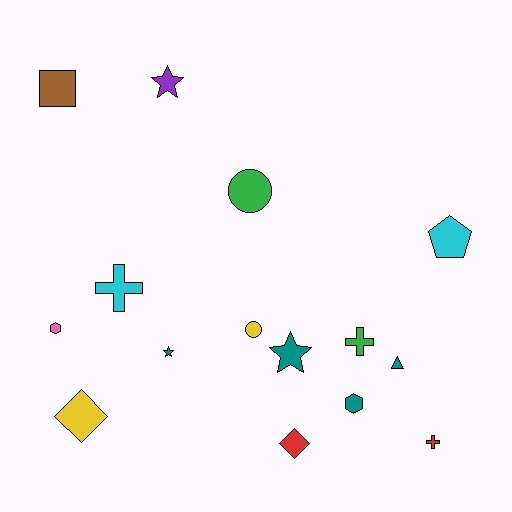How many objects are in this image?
There are 15 objects.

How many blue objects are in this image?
There are no blue objects.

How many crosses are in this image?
There are 3 crosses.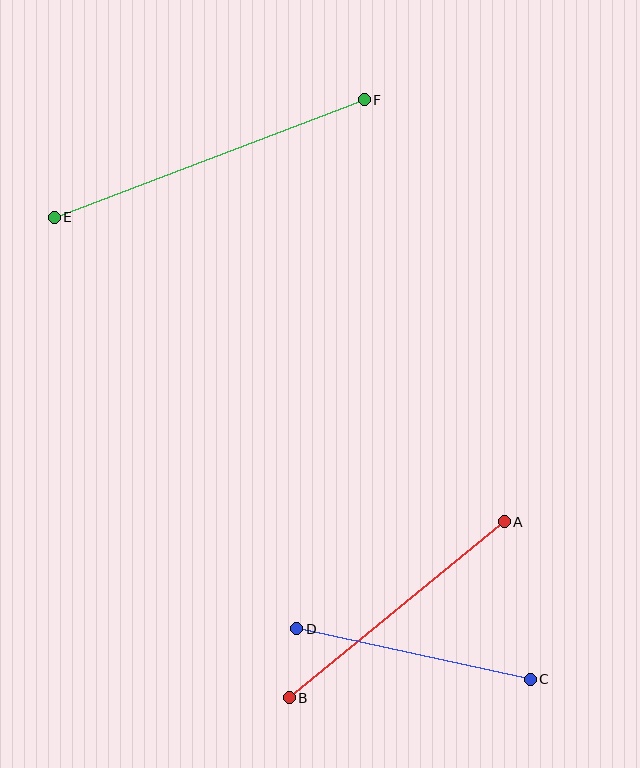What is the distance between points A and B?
The distance is approximately 277 pixels.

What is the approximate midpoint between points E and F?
The midpoint is at approximately (209, 158) pixels.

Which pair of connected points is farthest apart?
Points E and F are farthest apart.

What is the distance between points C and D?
The distance is approximately 239 pixels.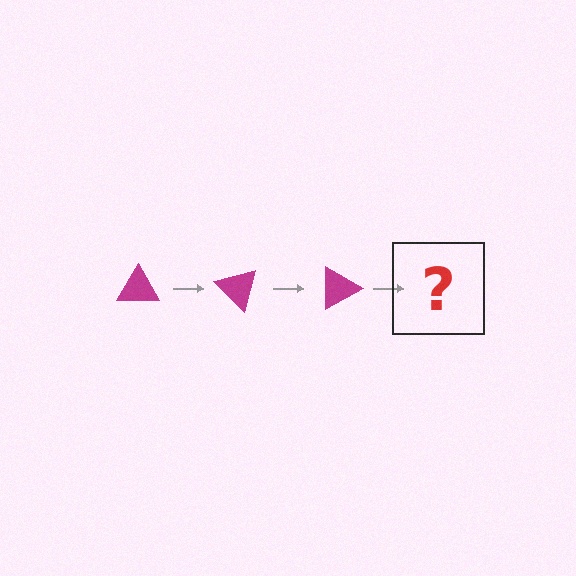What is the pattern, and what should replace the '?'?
The pattern is that the triangle rotates 45 degrees each step. The '?' should be a magenta triangle rotated 135 degrees.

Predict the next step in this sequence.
The next step is a magenta triangle rotated 135 degrees.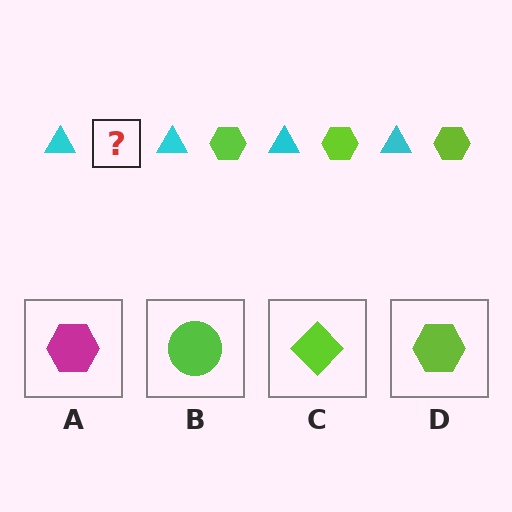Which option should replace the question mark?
Option D.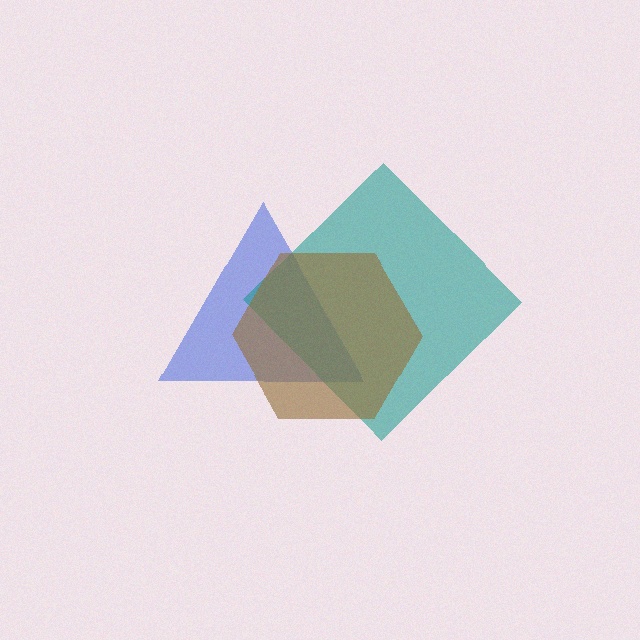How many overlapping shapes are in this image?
There are 3 overlapping shapes in the image.